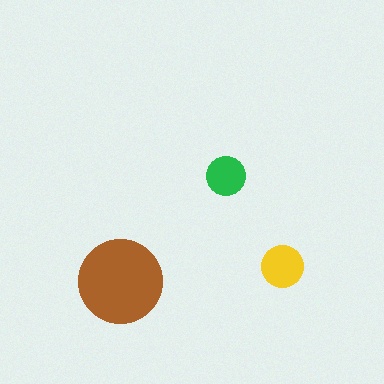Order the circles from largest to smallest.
the brown one, the yellow one, the green one.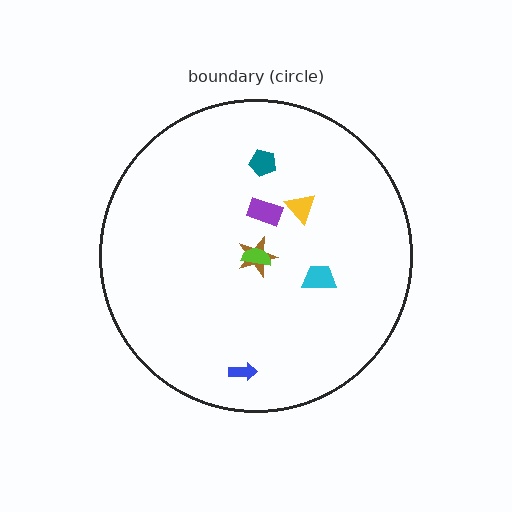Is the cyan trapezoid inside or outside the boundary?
Inside.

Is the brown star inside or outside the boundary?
Inside.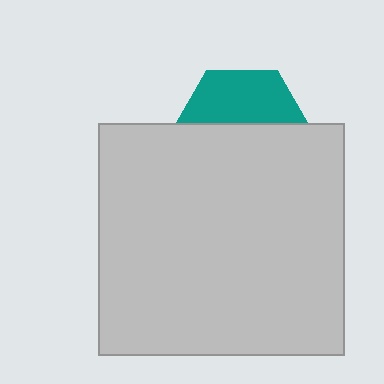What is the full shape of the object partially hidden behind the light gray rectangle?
The partially hidden object is a teal hexagon.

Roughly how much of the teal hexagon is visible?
A small part of it is visible (roughly 42%).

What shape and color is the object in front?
The object in front is a light gray rectangle.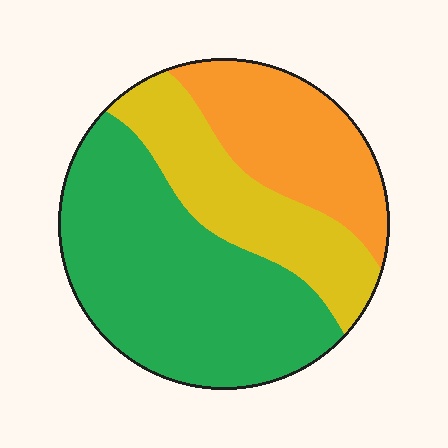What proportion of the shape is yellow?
Yellow covers 25% of the shape.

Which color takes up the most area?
Green, at roughly 50%.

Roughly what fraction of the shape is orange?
Orange covers around 25% of the shape.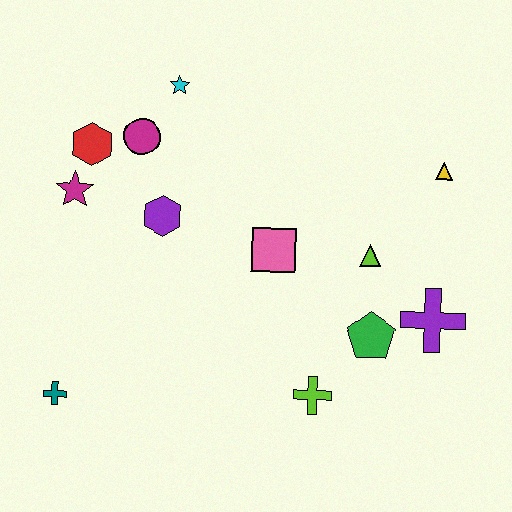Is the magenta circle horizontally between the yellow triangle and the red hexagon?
Yes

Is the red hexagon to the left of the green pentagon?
Yes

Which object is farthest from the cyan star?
The purple cross is farthest from the cyan star.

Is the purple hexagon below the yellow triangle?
Yes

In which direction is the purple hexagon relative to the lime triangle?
The purple hexagon is to the left of the lime triangle.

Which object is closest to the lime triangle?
The green pentagon is closest to the lime triangle.